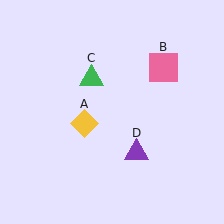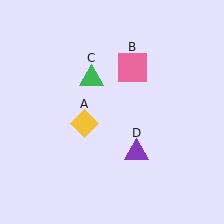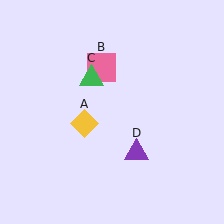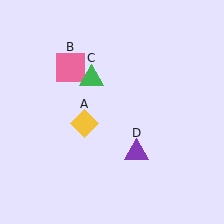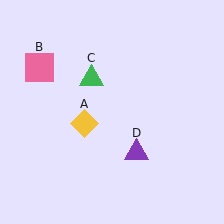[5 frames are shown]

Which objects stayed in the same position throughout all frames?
Yellow diamond (object A) and green triangle (object C) and purple triangle (object D) remained stationary.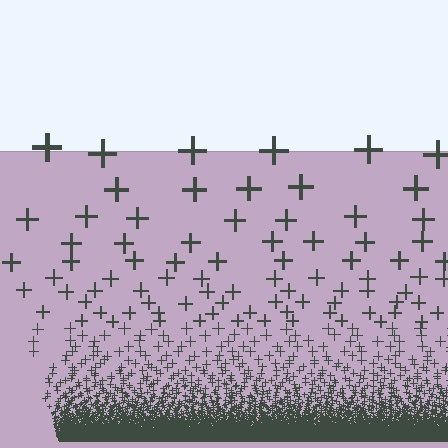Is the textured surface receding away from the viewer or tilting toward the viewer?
The surface appears to tilt toward the viewer. Texture elements get larger and sparser toward the top.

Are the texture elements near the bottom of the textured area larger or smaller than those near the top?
Smaller. The gradient is inverted — elements near the bottom are smaller and denser.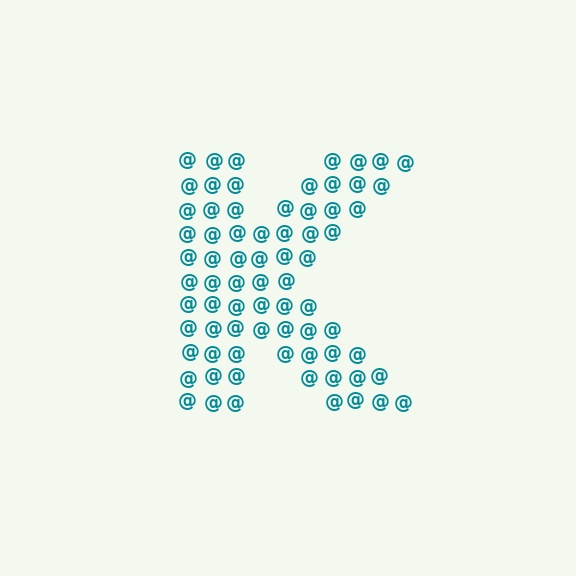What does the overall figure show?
The overall figure shows the letter K.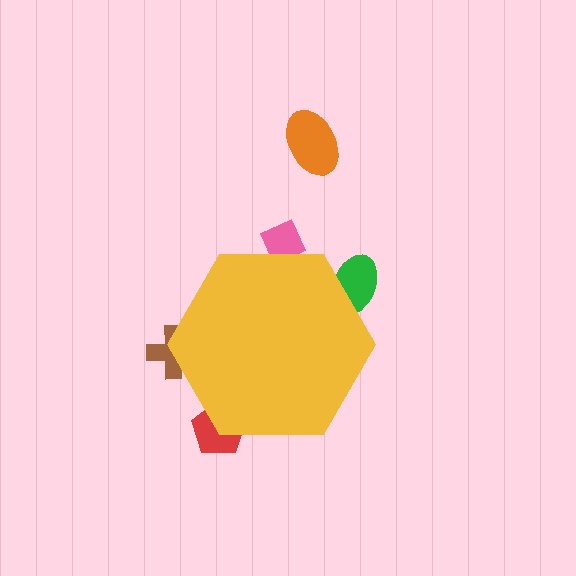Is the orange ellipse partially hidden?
No, the orange ellipse is fully visible.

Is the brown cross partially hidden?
Yes, the brown cross is partially hidden behind the yellow hexagon.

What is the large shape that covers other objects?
A yellow hexagon.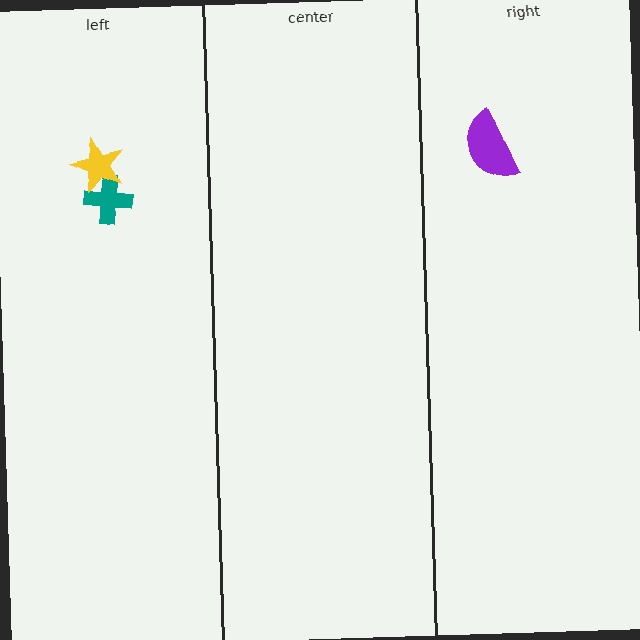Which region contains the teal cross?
The left region.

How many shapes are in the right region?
1.